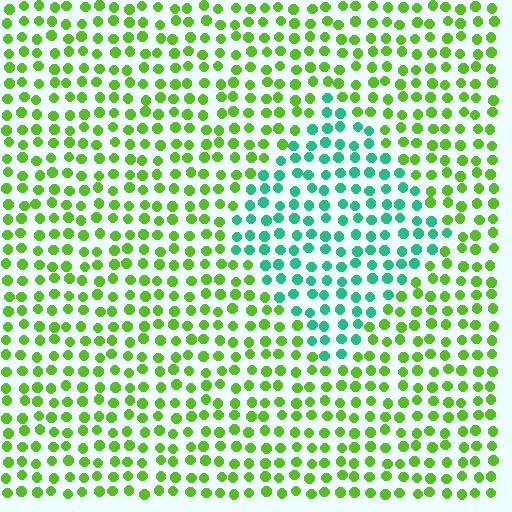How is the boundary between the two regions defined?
The boundary is defined purely by a slight shift in hue (about 56 degrees). Spacing, size, and orientation are identical on both sides.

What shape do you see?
I see a diamond.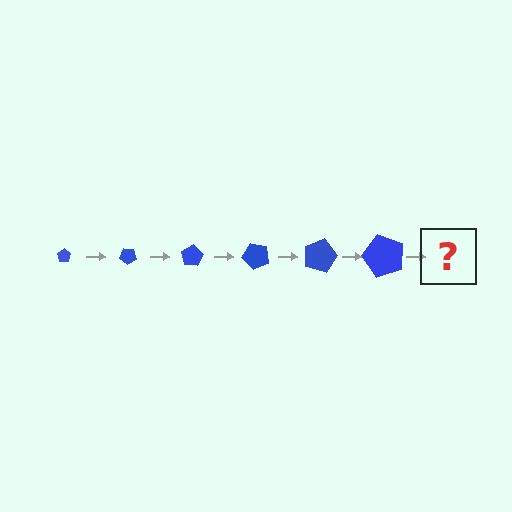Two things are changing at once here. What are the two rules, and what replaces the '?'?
The two rules are that the pentagon grows larger each step and it rotates 40 degrees each step. The '?' should be a pentagon, larger than the previous one and rotated 240 degrees from the start.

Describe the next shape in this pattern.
It should be a pentagon, larger than the previous one and rotated 240 degrees from the start.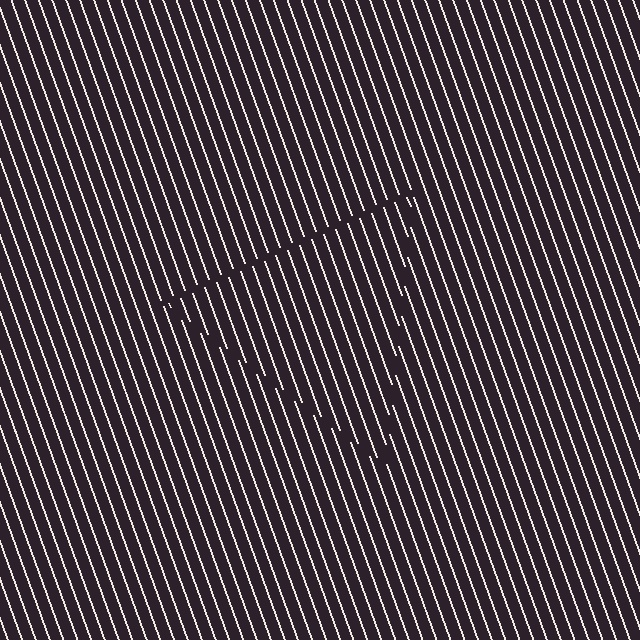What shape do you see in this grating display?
An illusory triangle. The interior of the shape contains the same grating, shifted by half a period — the contour is defined by the phase discontinuity where line-ends from the inner and outer gratings abut.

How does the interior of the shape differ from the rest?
The interior of the shape contains the same grating, shifted by half a period — the contour is defined by the phase discontinuity where line-ends from the inner and outer gratings abut.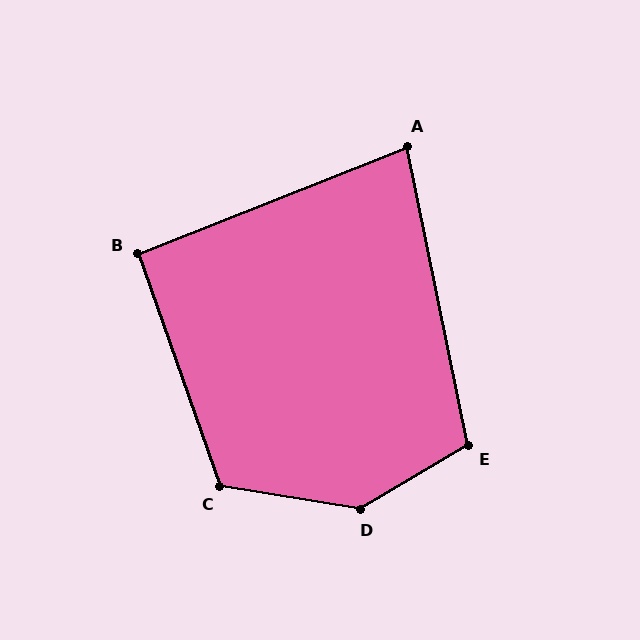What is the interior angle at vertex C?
Approximately 119 degrees (obtuse).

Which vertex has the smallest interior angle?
A, at approximately 80 degrees.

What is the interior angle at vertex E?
Approximately 109 degrees (obtuse).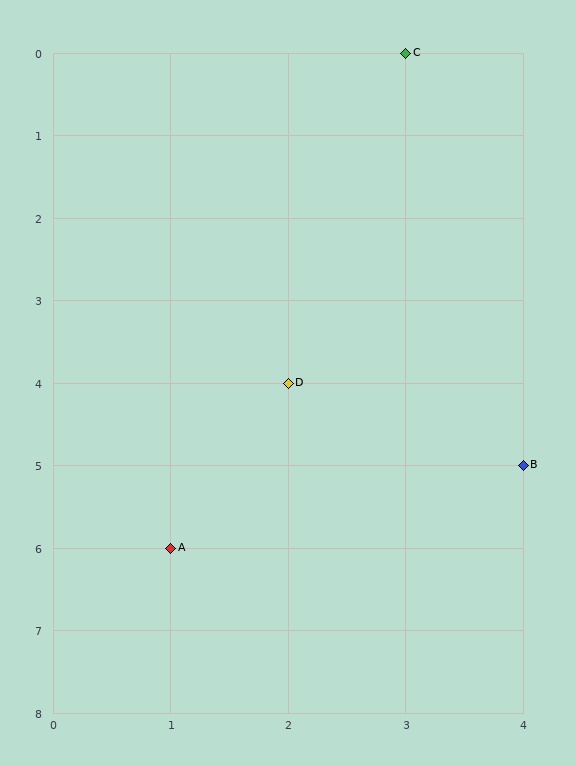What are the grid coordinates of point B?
Point B is at grid coordinates (4, 5).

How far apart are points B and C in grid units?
Points B and C are 1 column and 5 rows apart (about 5.1 grid units diagonally).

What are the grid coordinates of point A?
Point A is at grid coordinates (1, 6).